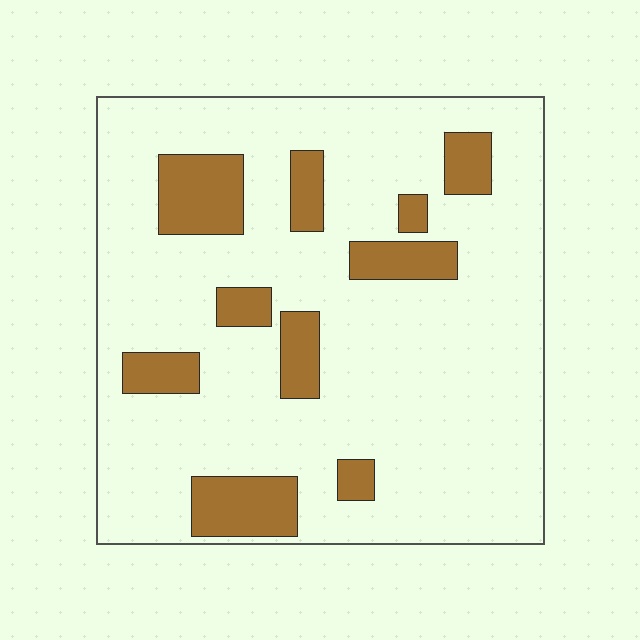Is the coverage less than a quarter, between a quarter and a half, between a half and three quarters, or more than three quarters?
Less than a quarter.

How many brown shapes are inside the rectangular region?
10.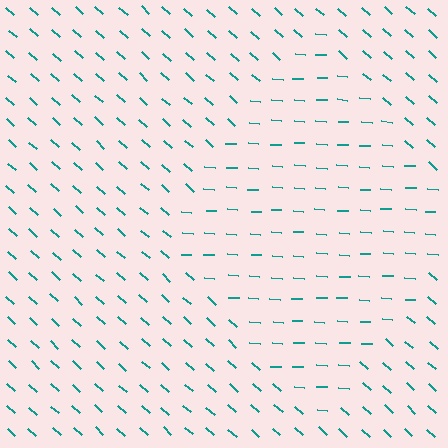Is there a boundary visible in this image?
Yes, there is a texture boundary formed by a change in line orientation.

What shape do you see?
I see a diamond.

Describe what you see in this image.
The image is filled with small teal line segments. A diamond region in the image has lines oriented differently from the surrounding lines, creating a visible texture boundary.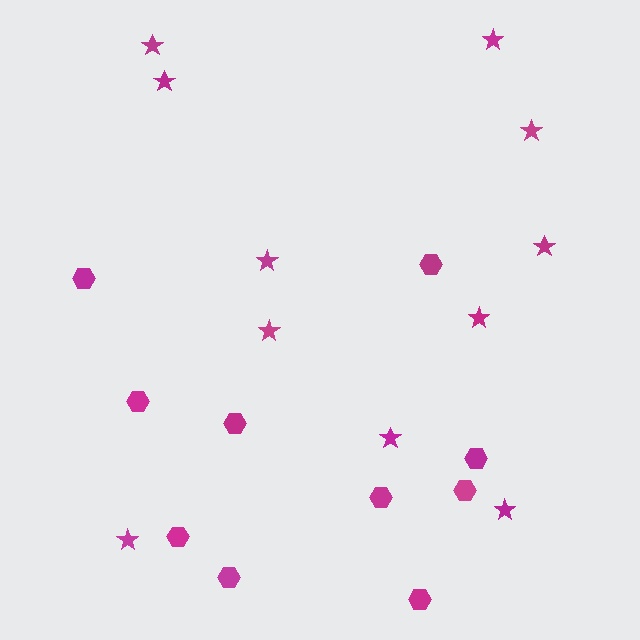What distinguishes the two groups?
There are 2 groups: one group of stars (11) and one group of hexagons (10).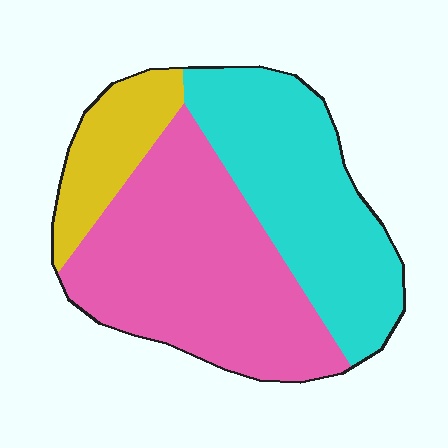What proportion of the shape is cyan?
Cyan takes up about three eighths (3/8) of the shape.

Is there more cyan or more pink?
Pink.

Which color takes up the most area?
Pink, at roughly 50%.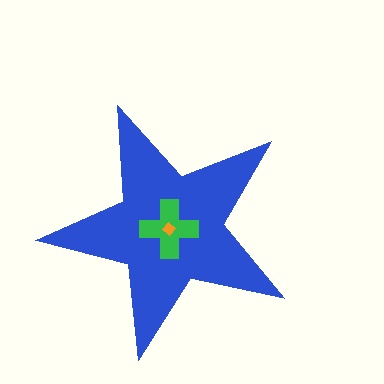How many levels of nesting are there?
3.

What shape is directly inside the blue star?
The green cross.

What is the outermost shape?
The blue star.